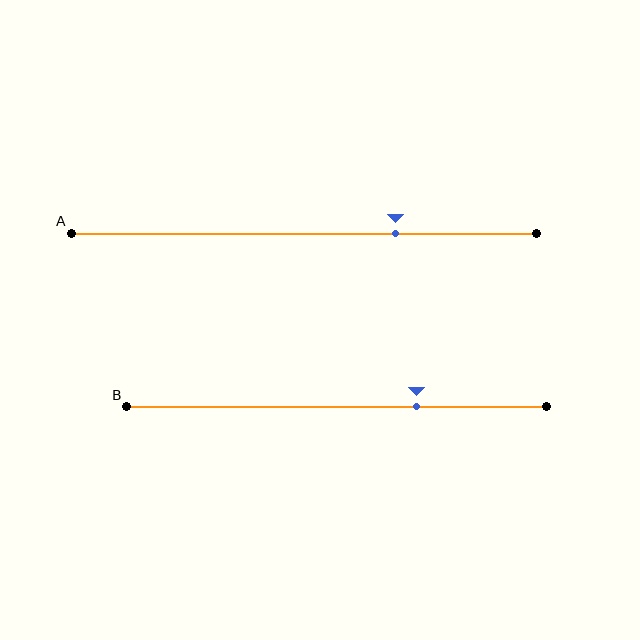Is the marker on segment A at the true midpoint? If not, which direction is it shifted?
No, the marker on segment A is shifted to the right by about 20% of the segment length.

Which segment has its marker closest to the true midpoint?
Segment B has its marker closest to the true midpoint.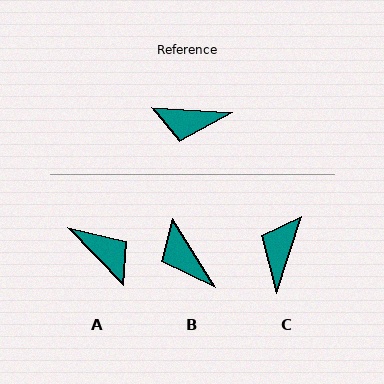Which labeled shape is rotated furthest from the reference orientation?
A, about 137 degrees away.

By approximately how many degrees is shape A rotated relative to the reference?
Approximately 137 degrees counter-clockwise.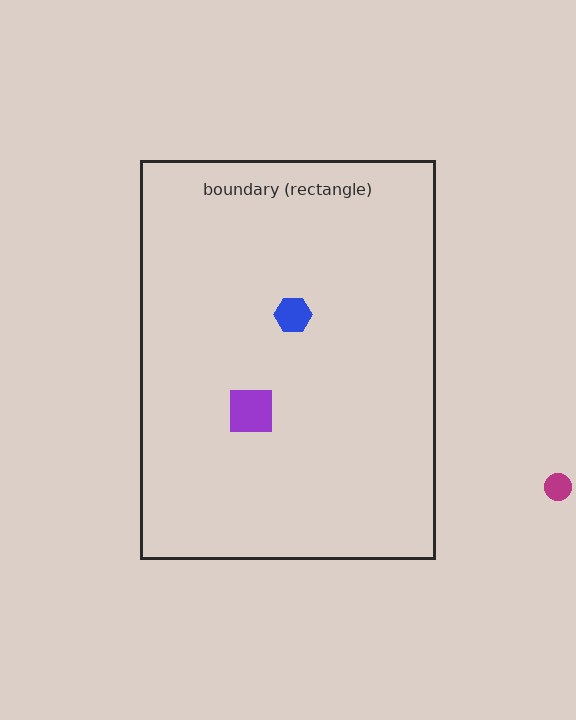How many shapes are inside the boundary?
2 inside, 1 outside.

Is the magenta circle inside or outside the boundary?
Outside.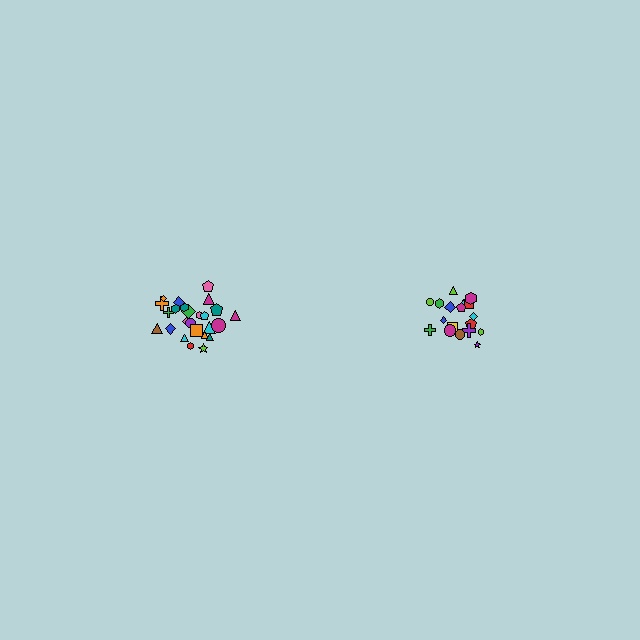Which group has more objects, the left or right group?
The left group.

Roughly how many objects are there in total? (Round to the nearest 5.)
Roughly 45 objects in total.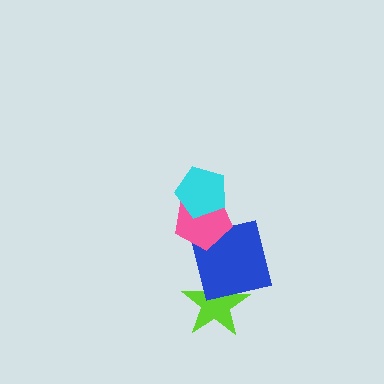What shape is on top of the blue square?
The pink pentagon is on top of the blue square.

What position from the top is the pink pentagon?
The pink pentagon is 2nd from the top.